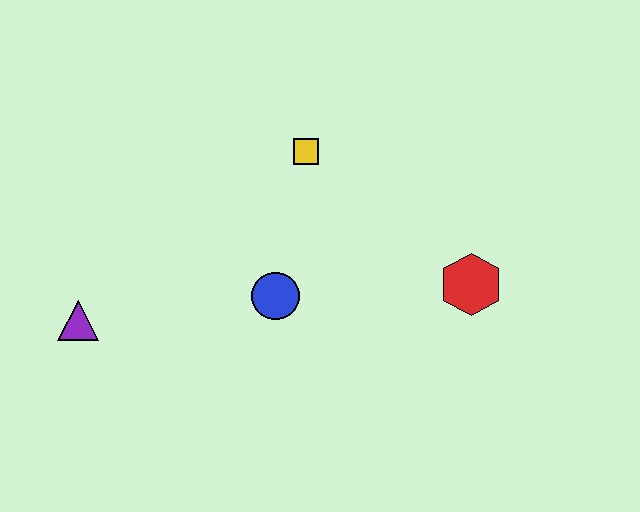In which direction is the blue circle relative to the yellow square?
The blue circle is below the yellow square.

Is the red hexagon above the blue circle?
Yes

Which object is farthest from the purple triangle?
The red hexagon is farthest from the purple triangle.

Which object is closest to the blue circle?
The yellow square is closest to the blue circle.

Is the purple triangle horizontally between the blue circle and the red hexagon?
No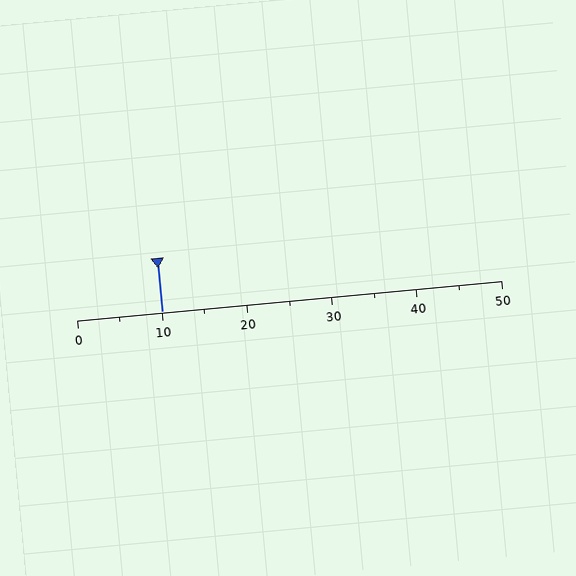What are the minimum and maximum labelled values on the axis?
The axis runs from 0 to 50.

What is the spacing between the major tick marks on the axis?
The major ticks are spaced 10 apart.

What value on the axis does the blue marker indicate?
The marker indicates approximately 10.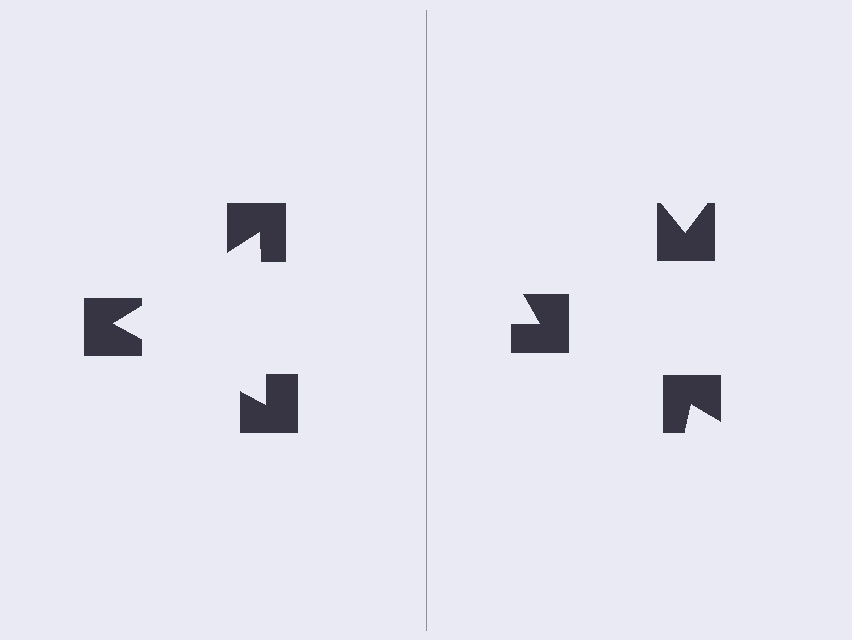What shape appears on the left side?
An illusory triangle.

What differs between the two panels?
The notched squares are positioned identically on both sides; only the wedge orientations differ. On the left they align to a triangle; on the right they are misaligned.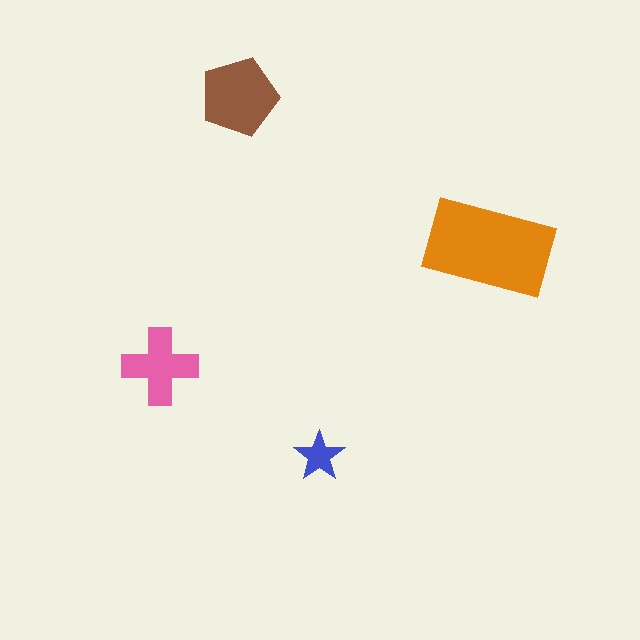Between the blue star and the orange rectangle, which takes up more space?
The orange rectangle.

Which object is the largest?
The orange rectangle.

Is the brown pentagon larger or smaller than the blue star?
Larger.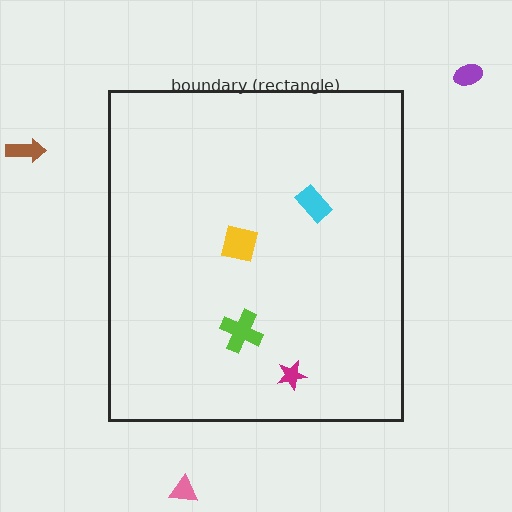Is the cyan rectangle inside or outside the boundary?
Inside.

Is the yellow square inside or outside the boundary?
Inside.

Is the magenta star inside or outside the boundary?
Inside.